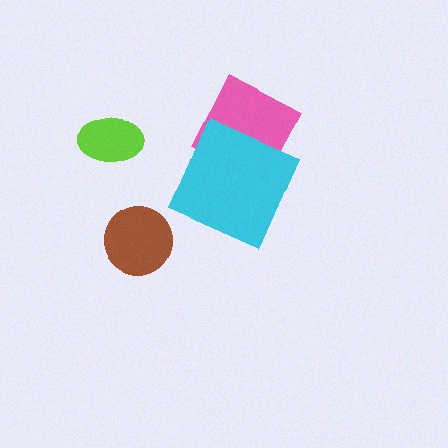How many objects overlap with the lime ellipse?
0 objects overlap with the lime ellipse.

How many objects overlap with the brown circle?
0 objects overlap with the brown circle.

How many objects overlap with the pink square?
1 object overlaps with the pink square.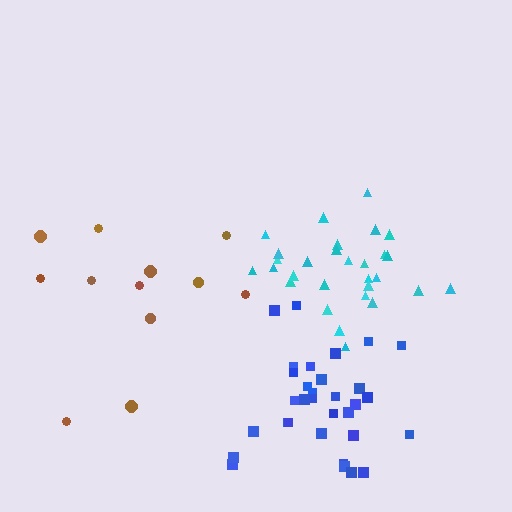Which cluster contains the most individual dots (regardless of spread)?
Blue (32).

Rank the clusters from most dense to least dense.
cyan, blue, brown.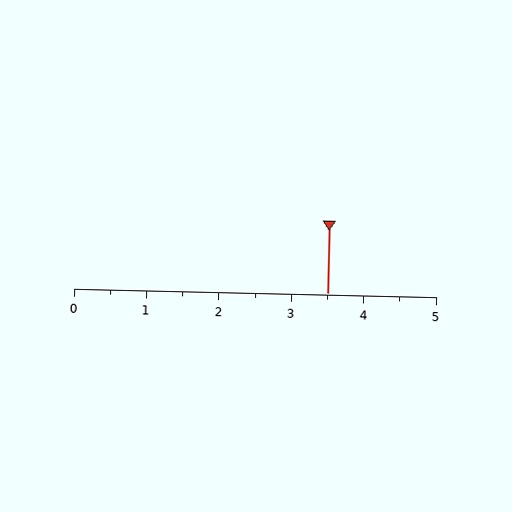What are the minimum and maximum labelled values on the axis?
The axis runs from 0 to 5.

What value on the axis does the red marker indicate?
The marker indicates approximately 3.5.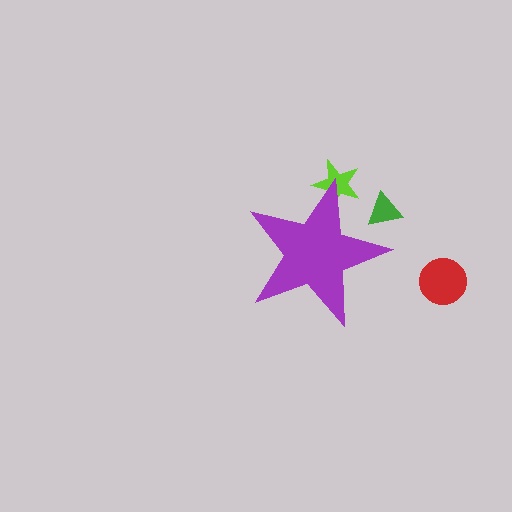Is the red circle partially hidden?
No, the red circle is fully visible.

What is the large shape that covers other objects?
A purple star.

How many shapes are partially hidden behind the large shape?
2 shapes are partially hidden.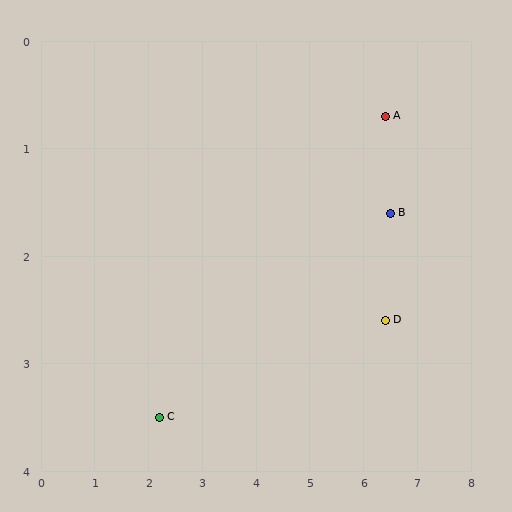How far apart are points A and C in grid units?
Points A and C are about 5.0 grid units apart.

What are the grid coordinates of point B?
Point B is at approximately (6.5, 1.6).